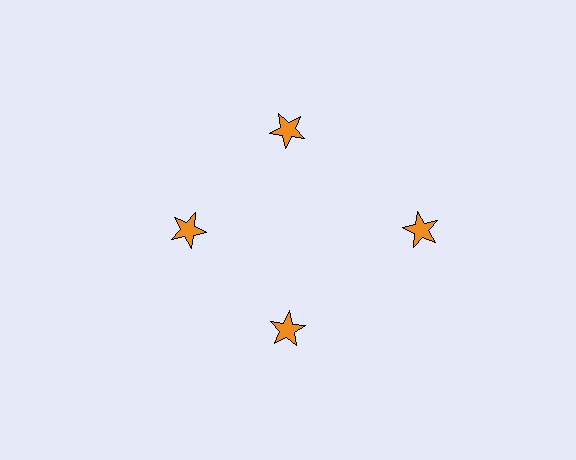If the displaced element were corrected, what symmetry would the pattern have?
It would have 4-fold rotational symmetry — the pattern would map onto itself every 90 degrees.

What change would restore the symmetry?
The symmetry would be restored by moving it inward, back onto the ring so that all 4 stars sit at equal angles and equal distance from the center.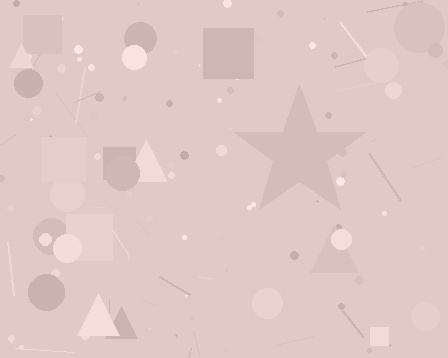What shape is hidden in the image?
A star is hidden in the image.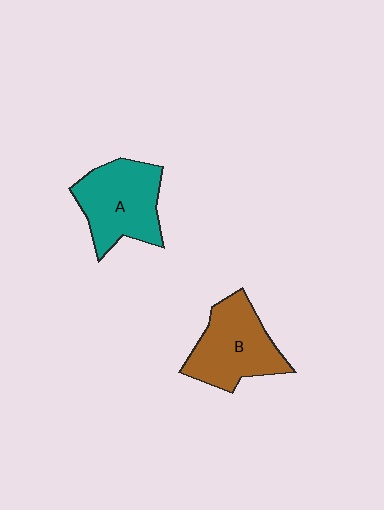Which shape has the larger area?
Shape A (teal).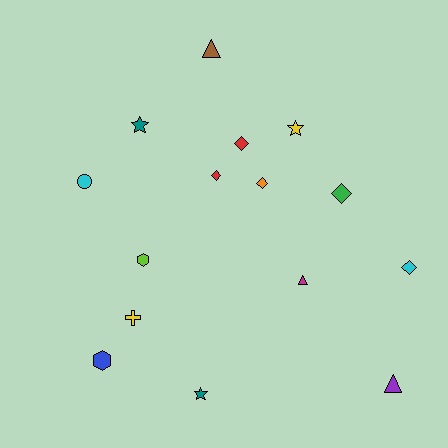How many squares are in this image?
There are no squares.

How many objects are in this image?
There are 15 objects.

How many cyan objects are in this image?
There are 2 cyan objects.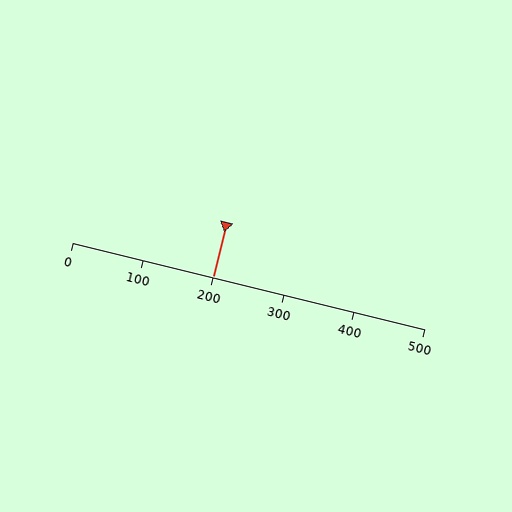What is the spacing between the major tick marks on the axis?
The major ticks are spaced 100 apart.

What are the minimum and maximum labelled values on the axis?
The axis runs from 0 to 500.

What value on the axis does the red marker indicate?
The marker indicates approximately 200.